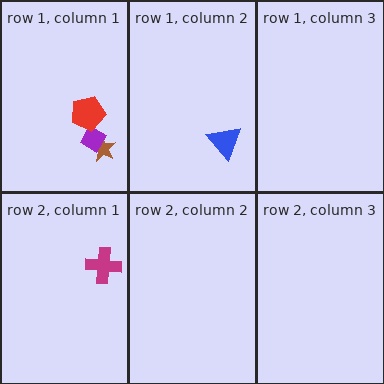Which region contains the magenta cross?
The row 2, column 1 region.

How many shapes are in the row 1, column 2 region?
1.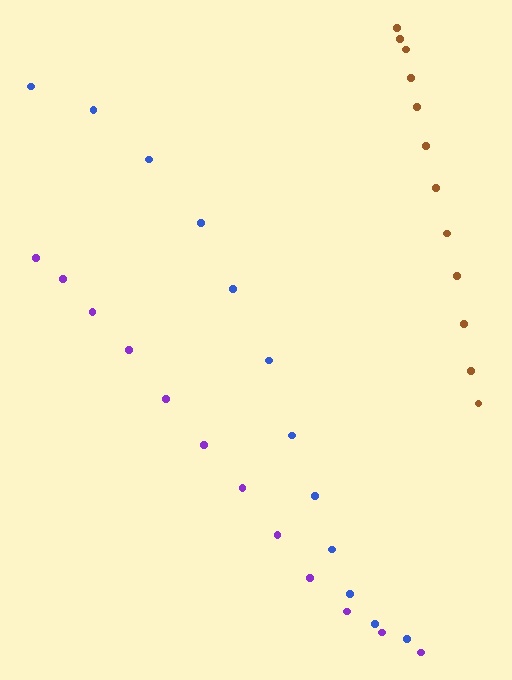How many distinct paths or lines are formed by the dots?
There are 3 distinct paths.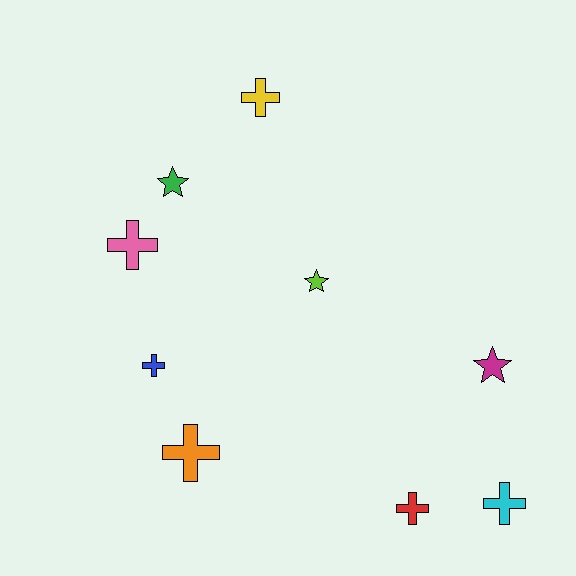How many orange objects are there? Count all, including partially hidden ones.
There is 1 orange object.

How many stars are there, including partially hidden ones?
There are 3 stars.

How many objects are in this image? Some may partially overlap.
There are 9 objects.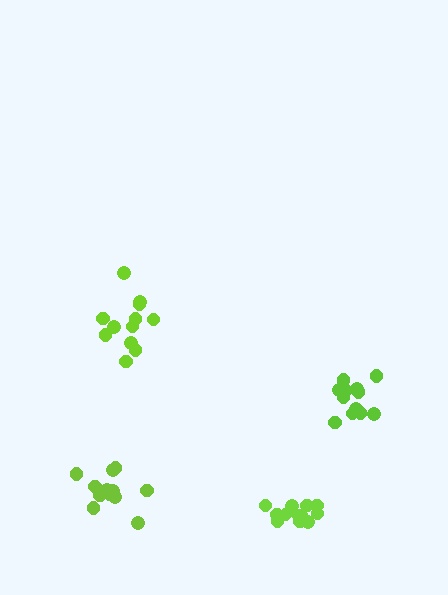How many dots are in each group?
Group 1: 12 dots, Group 2: 13 dots, Group 3: 12 dots, Group 4: 12 dots (49 total).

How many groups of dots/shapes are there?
There are 4 groups.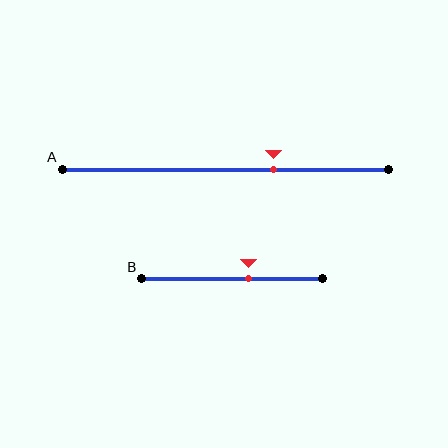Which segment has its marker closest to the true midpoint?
Segment B has its marker closest to the true midpoint.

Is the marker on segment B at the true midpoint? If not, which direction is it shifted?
No, the marker on segment B is shifted to the right by about 9% of the segment length.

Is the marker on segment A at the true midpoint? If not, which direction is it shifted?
No, the marker on segment A is shifted to the right by about 15% of the segment length.